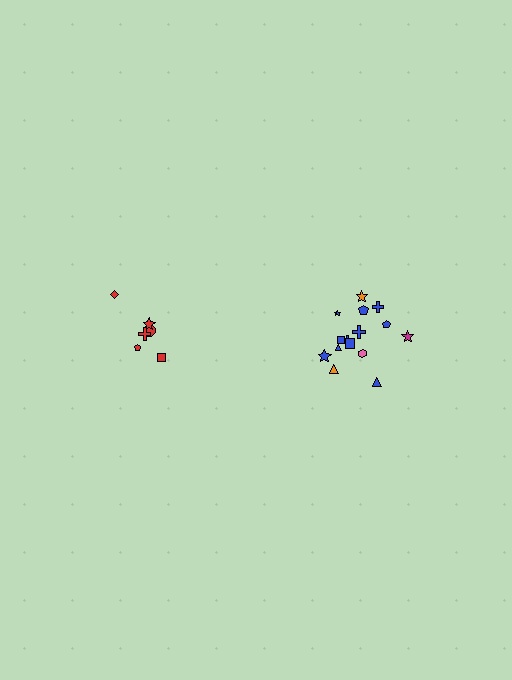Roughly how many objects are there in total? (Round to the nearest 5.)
Roughly 20 objects in total.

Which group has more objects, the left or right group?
The right group.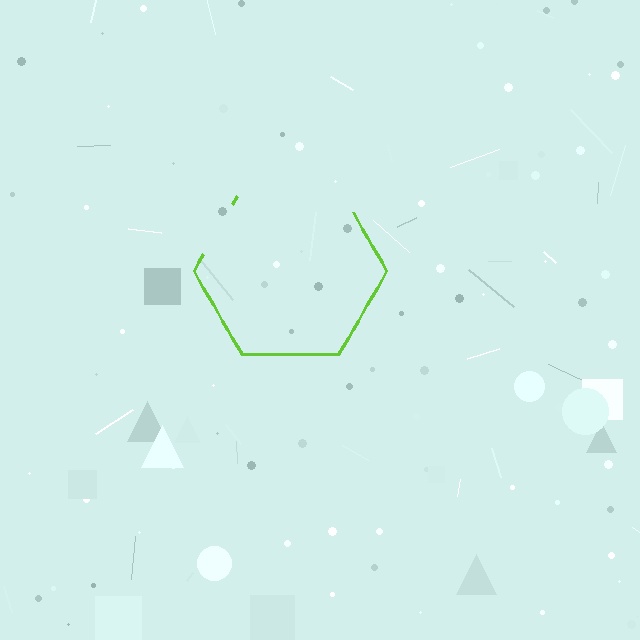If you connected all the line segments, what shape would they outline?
They would outline a hexagon.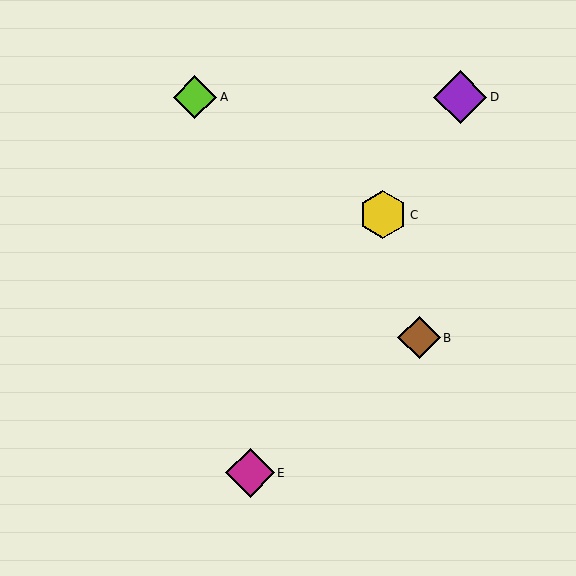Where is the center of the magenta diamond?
The center of the magenta diamond is at (250, 473).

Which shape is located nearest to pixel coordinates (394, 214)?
The yellow hexagon (labeled C) at (383, 215) is nearest to that location.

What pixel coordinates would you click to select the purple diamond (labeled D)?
Click at (460, 97) to select the purple diamond D.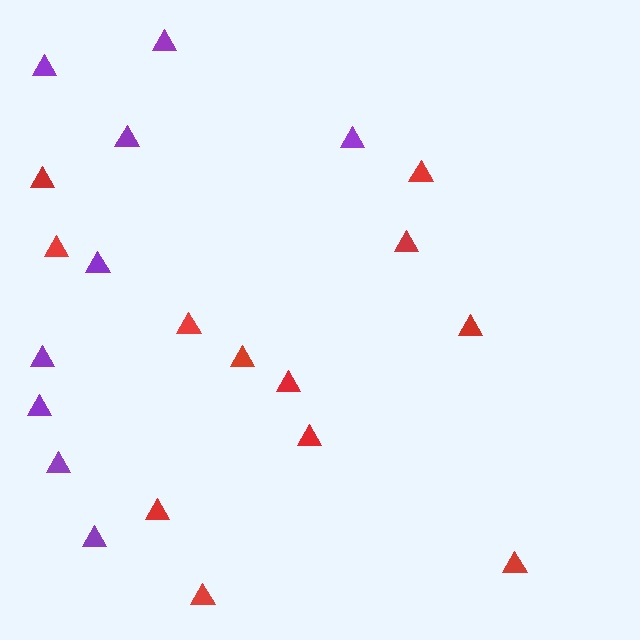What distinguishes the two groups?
There are 2 groups: one group of red triangles (12) and one group of purple triangles (9).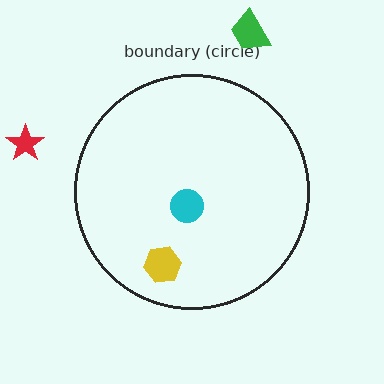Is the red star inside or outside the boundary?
Outside.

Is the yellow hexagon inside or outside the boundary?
Inside.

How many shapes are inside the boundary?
2 inside, 2 outside.